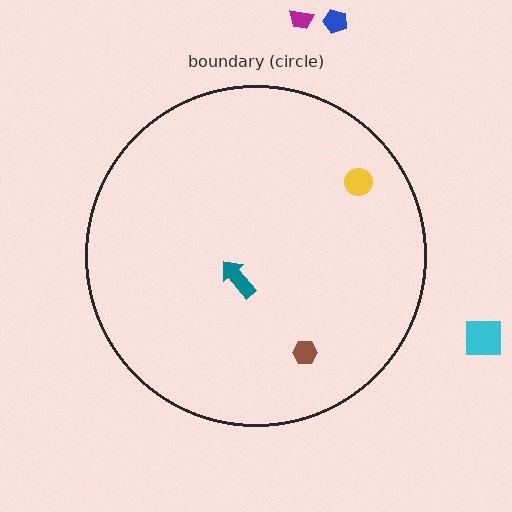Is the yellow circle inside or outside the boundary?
Inside.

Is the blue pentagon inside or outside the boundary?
Outside.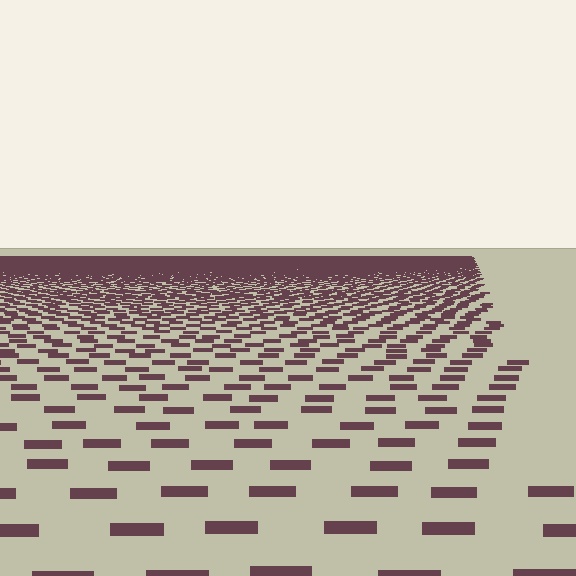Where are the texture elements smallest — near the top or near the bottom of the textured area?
Near the top.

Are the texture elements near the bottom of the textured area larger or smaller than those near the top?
Larger. Near the bottom, elements are closer to the viewer and appear at a bigger on-screen size.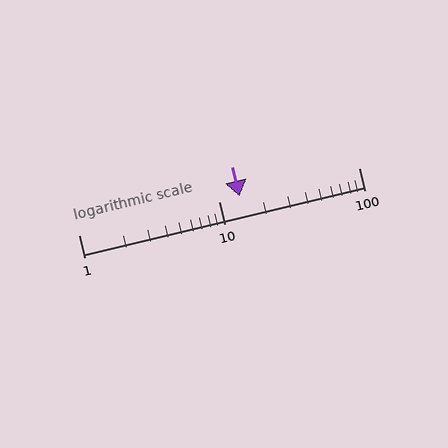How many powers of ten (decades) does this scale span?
The scale spans 2 decades, from 1 to 100.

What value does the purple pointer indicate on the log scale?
The pointer indicates approximately 14.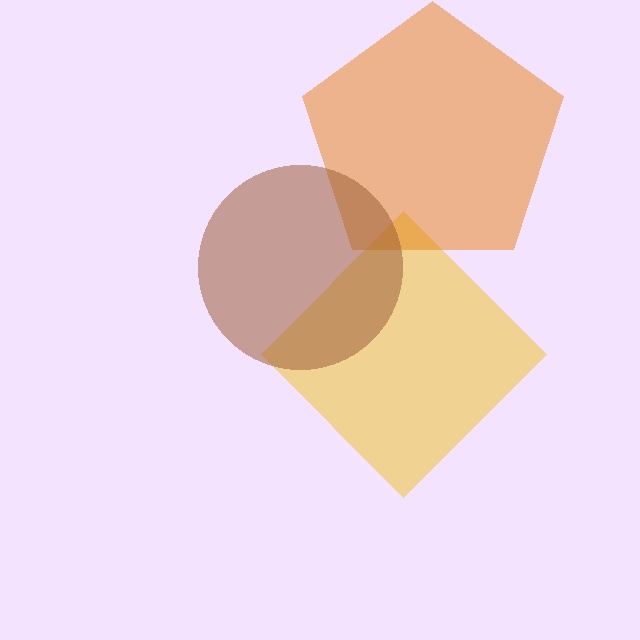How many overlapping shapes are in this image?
There are 3 overlapping shapes in the image.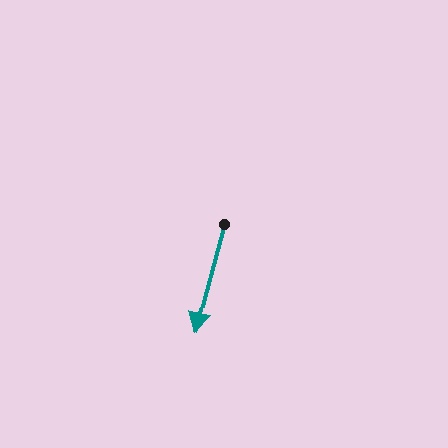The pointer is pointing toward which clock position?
Roughly 6 o'clock.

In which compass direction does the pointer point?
South.